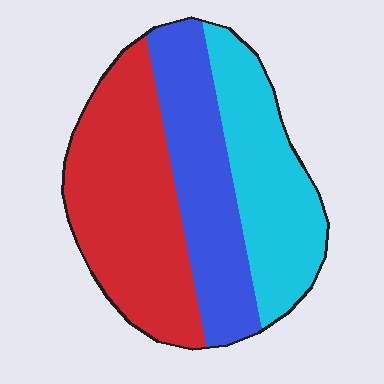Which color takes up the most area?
Red, at roughly 40%.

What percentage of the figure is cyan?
Cyan takes up between a quarter and a half of the figure.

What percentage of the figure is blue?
Blue covers roughly 30% of the figure.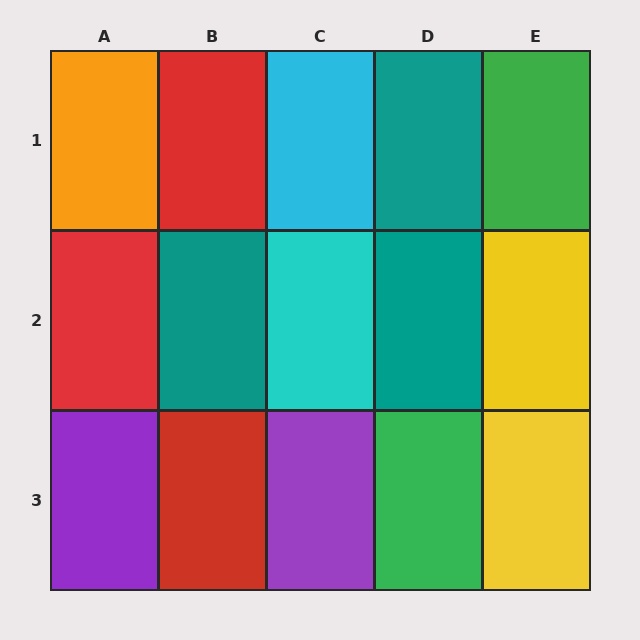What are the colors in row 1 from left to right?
Orange, red, cyan, teal, green.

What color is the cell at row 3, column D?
Green.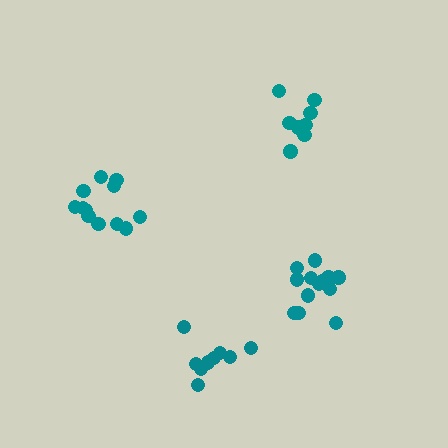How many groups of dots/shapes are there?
There are 4 groups.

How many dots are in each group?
Group 1: 12 dots, Group 2: 9 dots, Group 3: 10 dots, Group 4: 13 dots (44 total).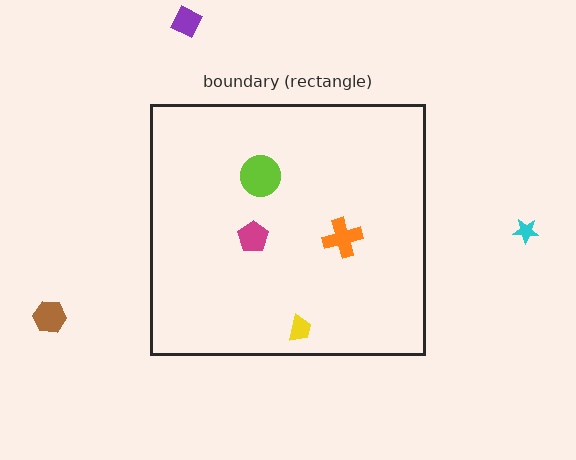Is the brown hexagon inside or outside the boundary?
Outside.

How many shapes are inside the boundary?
4 inside, 3 outside.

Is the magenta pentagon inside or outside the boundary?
Inside.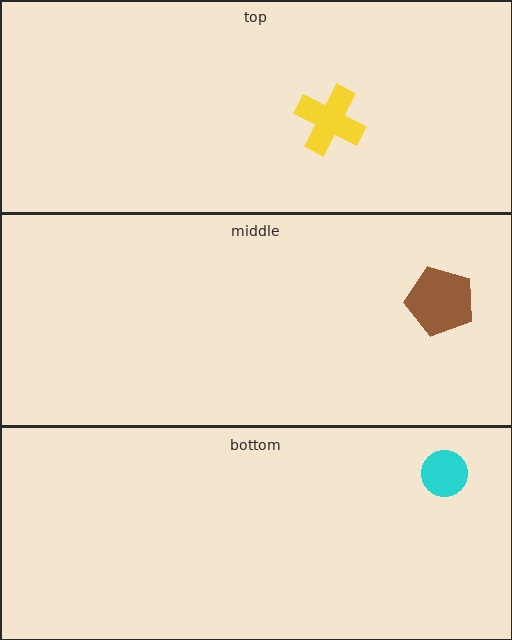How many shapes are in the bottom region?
1.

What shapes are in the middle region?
The brown pentagon.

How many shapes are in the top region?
1.